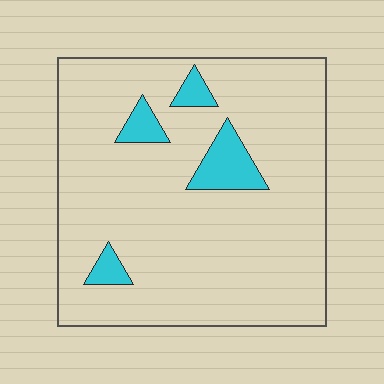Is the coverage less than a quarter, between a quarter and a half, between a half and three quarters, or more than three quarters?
Less than a quarter.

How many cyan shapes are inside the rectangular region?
4.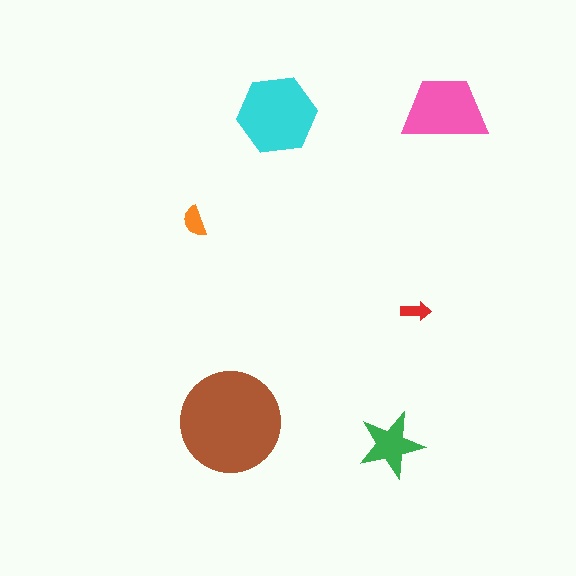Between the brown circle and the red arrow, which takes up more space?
The brown circle.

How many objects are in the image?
There are 6 objects in the image.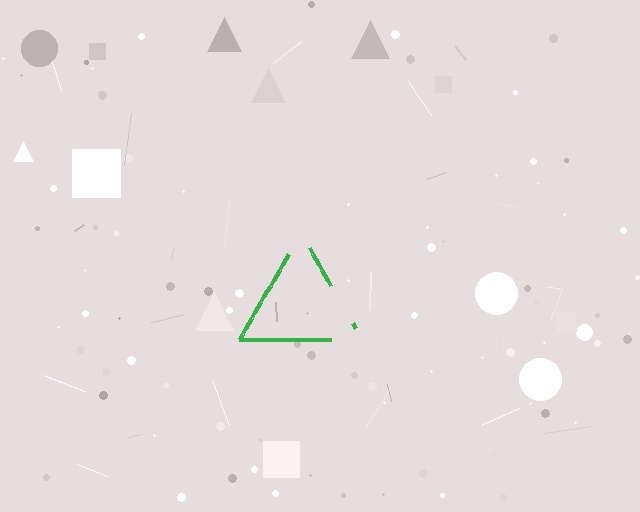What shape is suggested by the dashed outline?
The dashed outline suggests a triangle.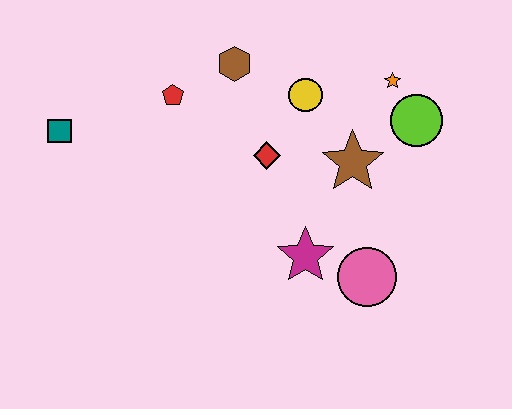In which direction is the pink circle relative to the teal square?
The pink circle is to the right of the teal square.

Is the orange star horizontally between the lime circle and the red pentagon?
Yes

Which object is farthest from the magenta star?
The teal square is farthest from the magenta star.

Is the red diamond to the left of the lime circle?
Yes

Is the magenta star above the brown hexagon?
No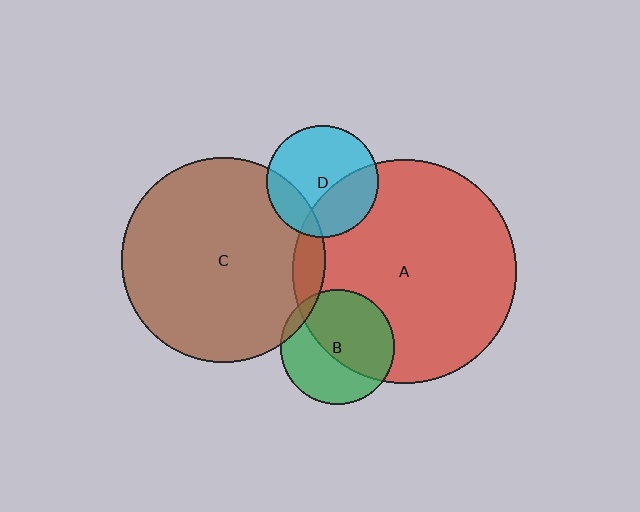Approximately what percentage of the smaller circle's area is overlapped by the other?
Approximately 20%.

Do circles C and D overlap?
Yes.